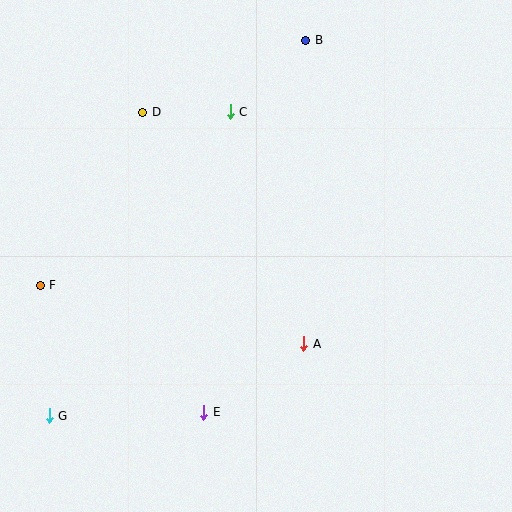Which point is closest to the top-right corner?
Point B is closest to the top-right corner.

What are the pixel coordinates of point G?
Point G is at (49, 416).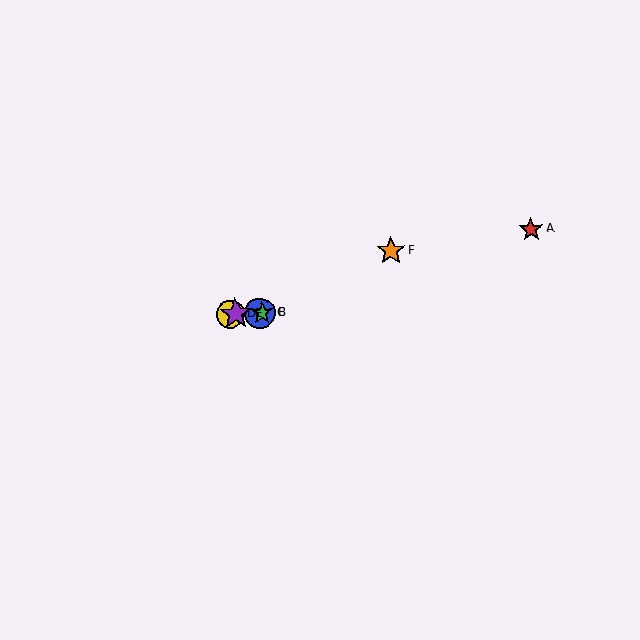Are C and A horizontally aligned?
No, C is at y≈313 and A is at y≈229.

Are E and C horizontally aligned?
Yes, both are at y≈314.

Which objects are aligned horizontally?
Objects B, C, D, E are aligned horizontally.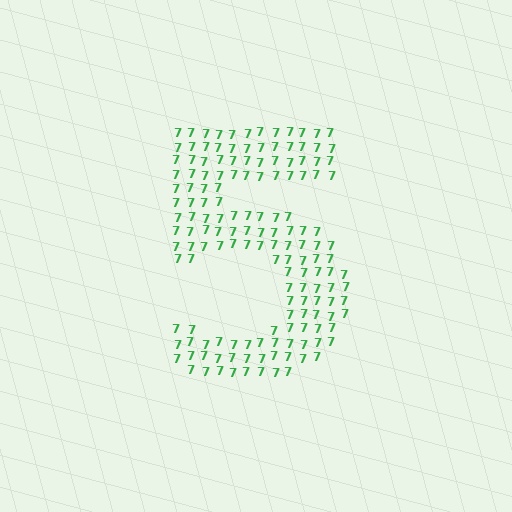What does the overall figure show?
The overall figure shows the digit 5.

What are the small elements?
The small elements are digit 7's.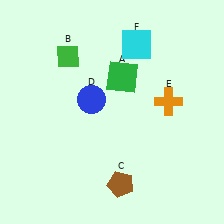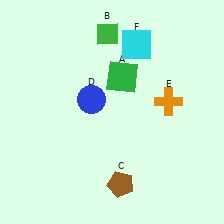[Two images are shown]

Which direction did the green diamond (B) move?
The green diamond (B) moved right.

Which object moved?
The green diamond (B) moved right.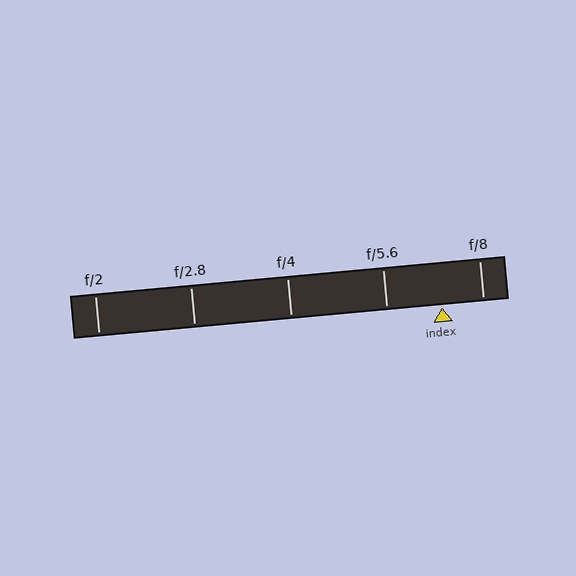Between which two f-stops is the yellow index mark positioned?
The index mark is between f/5.6 and f/8.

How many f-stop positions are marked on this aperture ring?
There are 5 f-stop positions marked.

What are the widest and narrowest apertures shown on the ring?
The widest aperture shown is f/2 and the narrowest is f/8.